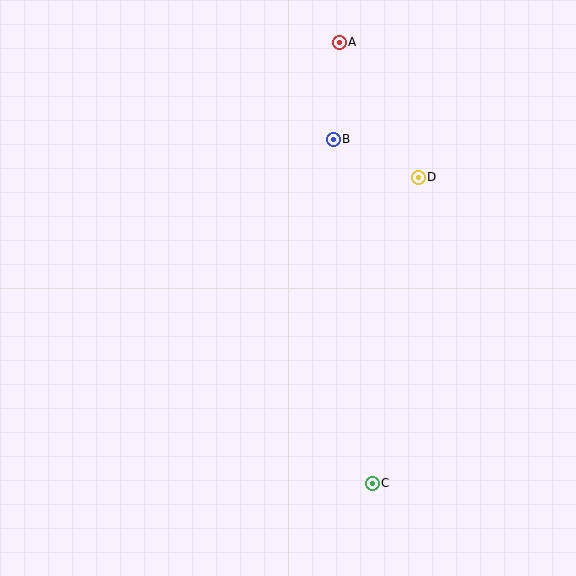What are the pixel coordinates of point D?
Point D is at (418, 177).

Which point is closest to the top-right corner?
Point D is closest to the top-right corner.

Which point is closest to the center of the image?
Point B at (333, 139) is closest to the center.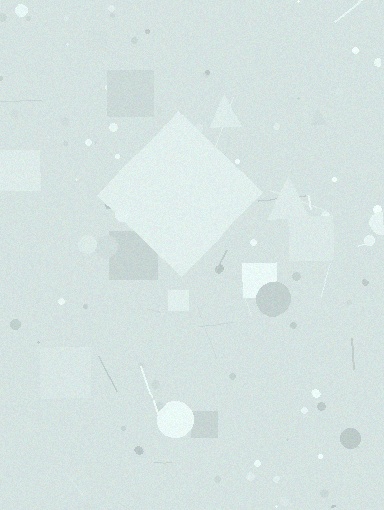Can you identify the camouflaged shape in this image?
The camouflaged shape is a diamond.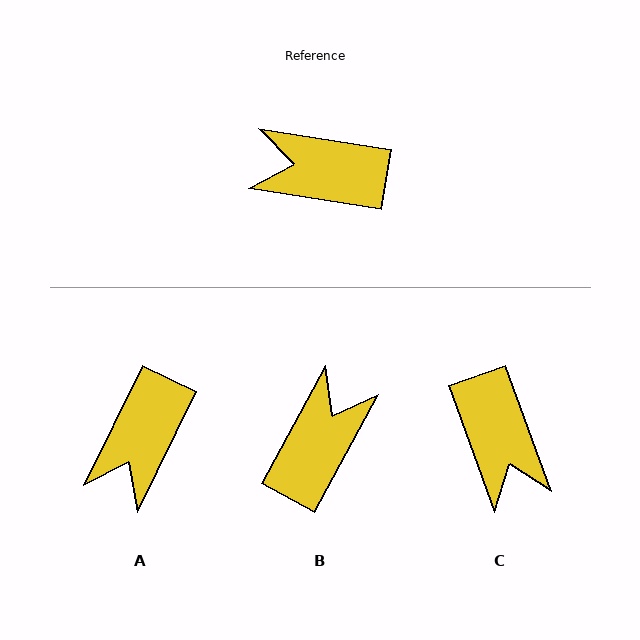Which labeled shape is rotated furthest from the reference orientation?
C, about 119 degrees away.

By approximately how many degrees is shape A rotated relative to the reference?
Approximately 73 degrees counter-clockwise.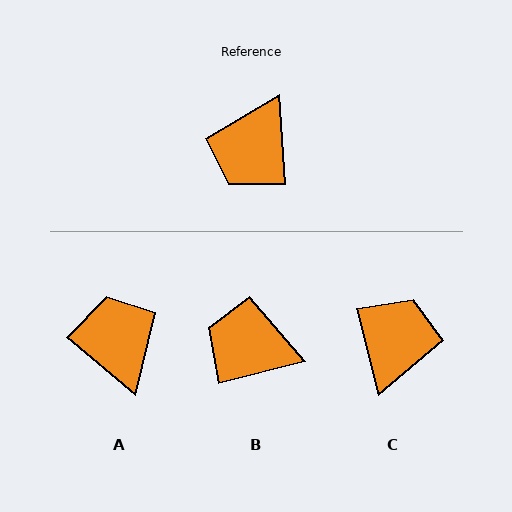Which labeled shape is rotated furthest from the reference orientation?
C, about 170 degrees away.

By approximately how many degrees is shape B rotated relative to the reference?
Approximately 80 degrees clockwise.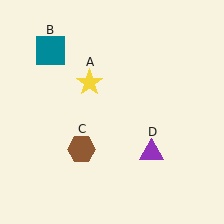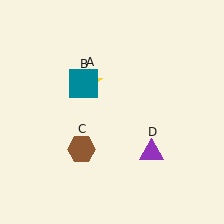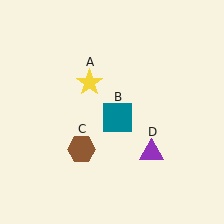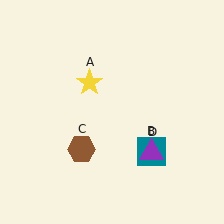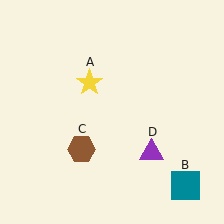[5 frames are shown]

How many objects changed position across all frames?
1 object changed position: teal square (object B).